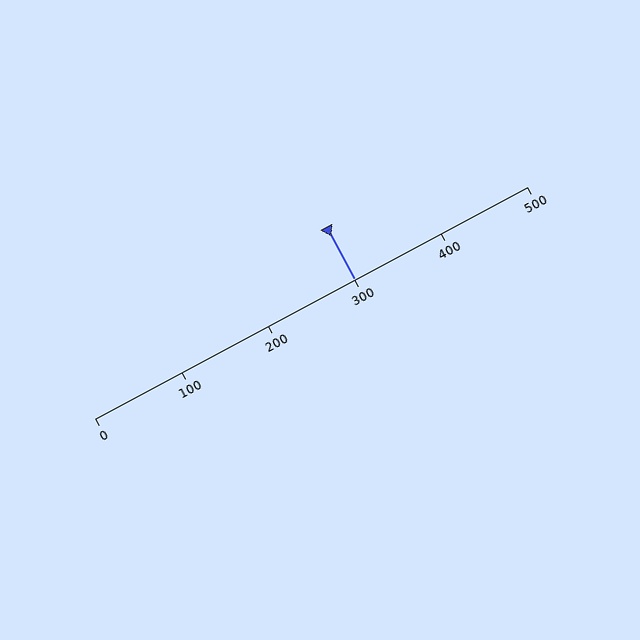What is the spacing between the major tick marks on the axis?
The major ticks are spaced 100 apart.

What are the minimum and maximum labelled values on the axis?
The axis runs from 0 to 500.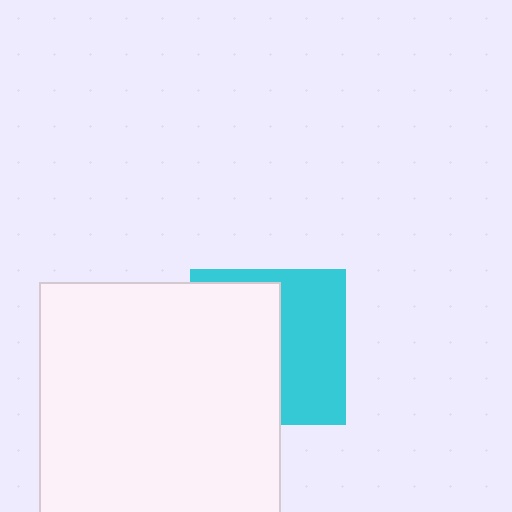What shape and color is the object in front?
The object in front is a white square.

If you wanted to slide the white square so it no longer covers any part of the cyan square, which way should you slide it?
Slide it left — that is the most direct way to separate the two shapes.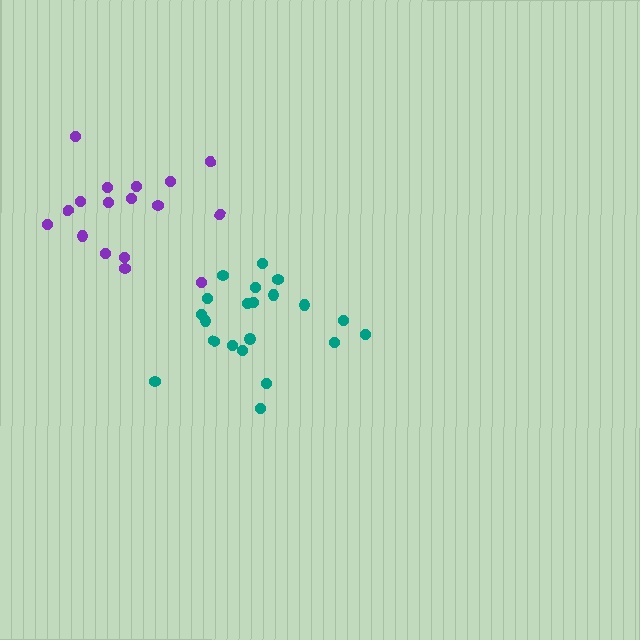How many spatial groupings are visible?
There are 2 spatial groupings.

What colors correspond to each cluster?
The clusters are colored: teal, purple.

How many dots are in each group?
Group 1: 21 dots, Group 2: 17 dots (38 total).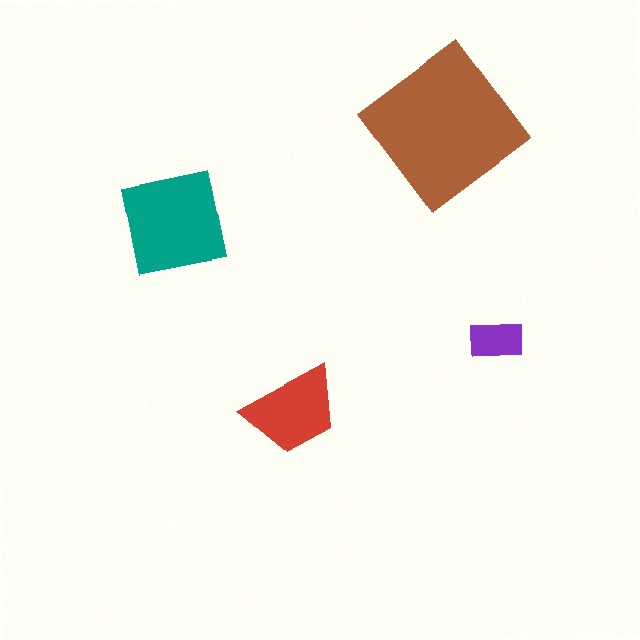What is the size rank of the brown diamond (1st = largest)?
1st.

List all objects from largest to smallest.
The brown diamond, the teal square, the red trapezoid, the purple rectangle.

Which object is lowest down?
The red trapezoid is bottommost.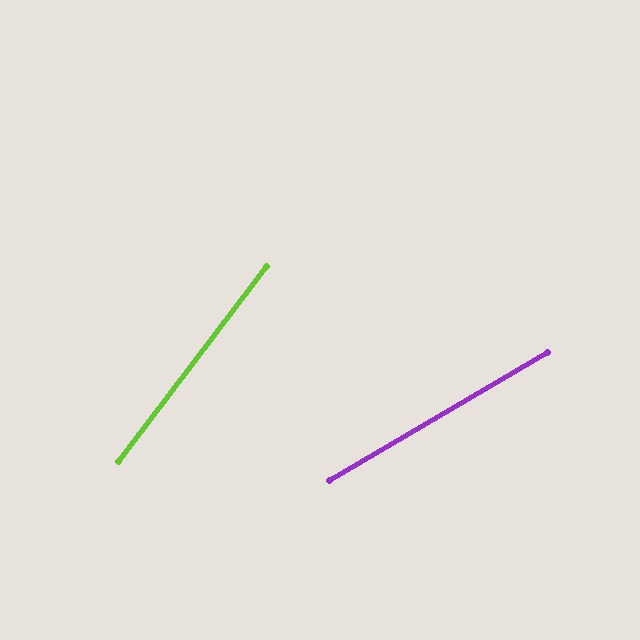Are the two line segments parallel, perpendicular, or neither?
Neither parallel nor perpendicular — they differ by about 23°.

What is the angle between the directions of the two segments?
Approximately 23 degrees.